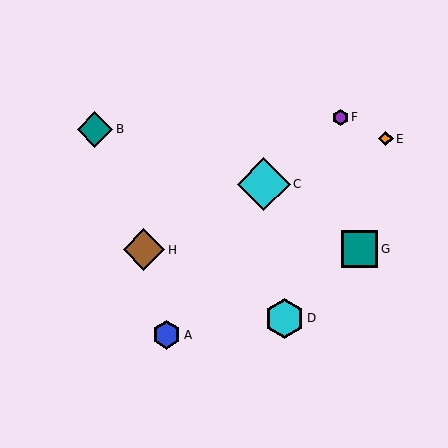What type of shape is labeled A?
Shape A is a blue hexagon.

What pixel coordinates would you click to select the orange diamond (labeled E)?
Click at (386, 139) to select the orange diamond E.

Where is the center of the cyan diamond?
The center of the cyan diamond is at (264, 184).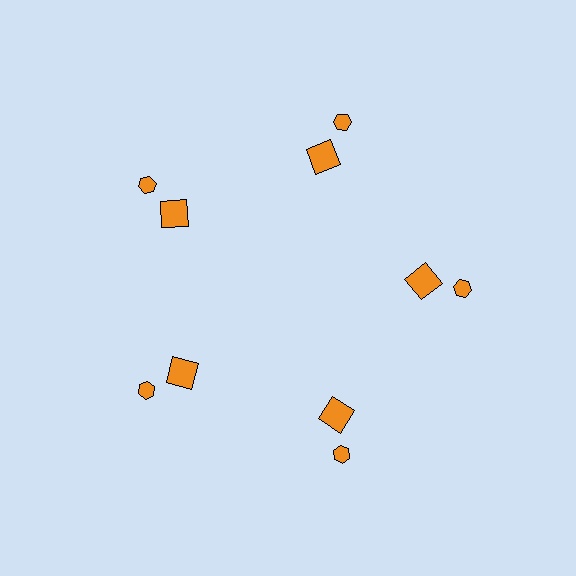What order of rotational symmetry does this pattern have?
This pattern has 5-fold rotational symmetry.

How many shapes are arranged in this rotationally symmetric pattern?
There are 10 shapes, arranged in 5 groups of 2.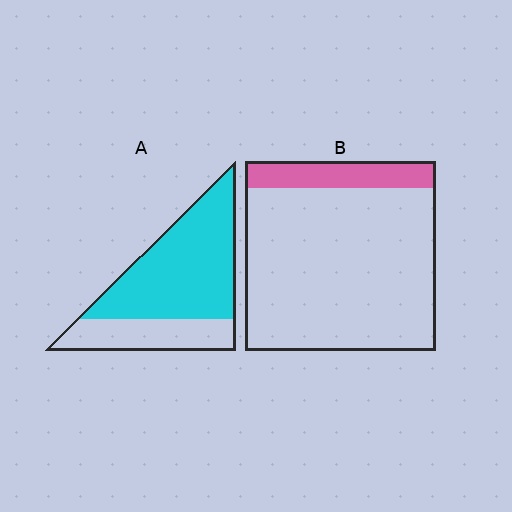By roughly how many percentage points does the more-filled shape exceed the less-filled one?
By roughly 55 percentage points (A over B).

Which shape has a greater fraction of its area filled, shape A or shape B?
Shape A.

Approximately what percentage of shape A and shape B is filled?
A is approximately 70% and B is approximately 15%.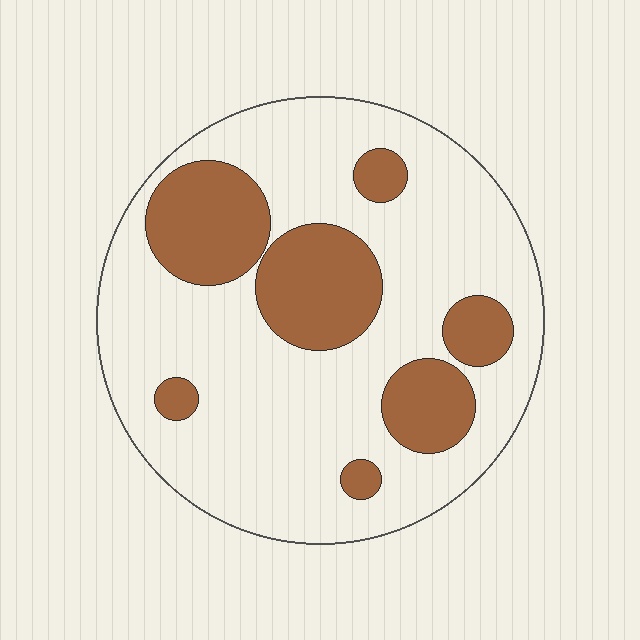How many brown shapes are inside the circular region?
7.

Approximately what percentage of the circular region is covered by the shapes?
Approximately 25%.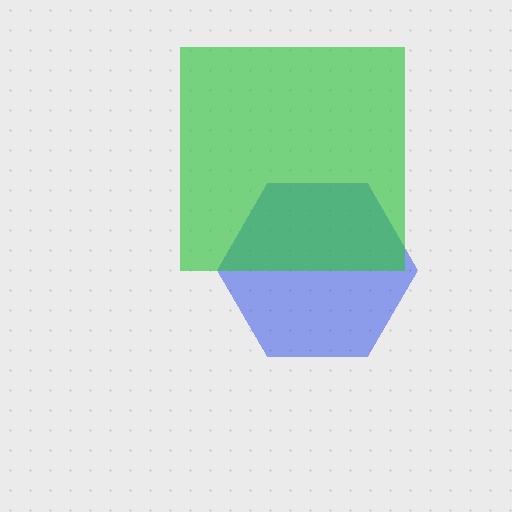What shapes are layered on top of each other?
The layered shapes are: a blue hexagon, a green square.